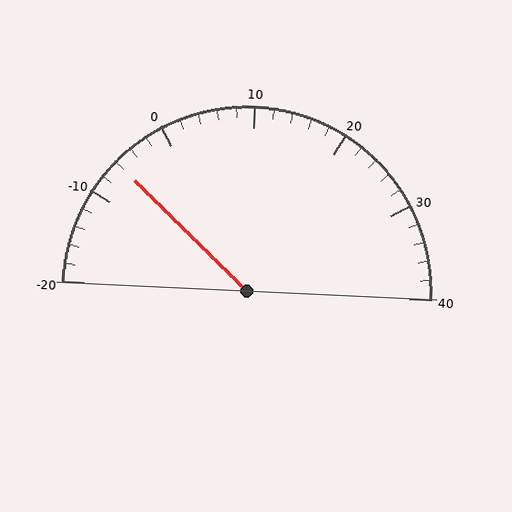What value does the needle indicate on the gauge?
The needle indicates approximately -6.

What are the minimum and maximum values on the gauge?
The gauge ranges from -20 to 40.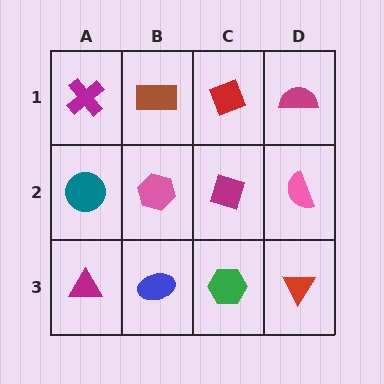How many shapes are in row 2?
4 shapes.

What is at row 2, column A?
A teal circle.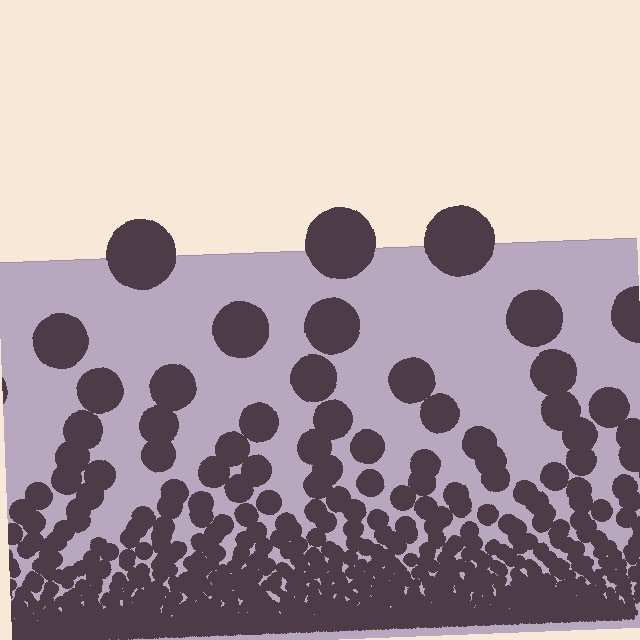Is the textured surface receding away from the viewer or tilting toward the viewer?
The surface appears to tilt toward the viewer. Texture elements get larger and sparser toward the top.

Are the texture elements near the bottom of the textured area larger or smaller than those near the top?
Smaller. The gradient is inverted — elements near the bottom are smaller and denser.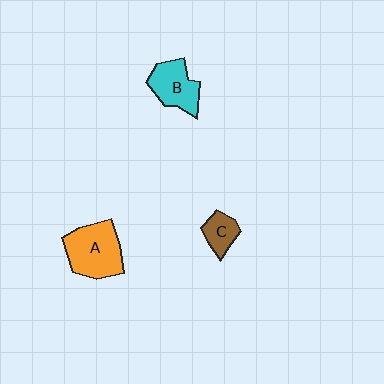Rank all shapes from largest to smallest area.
From largest to smallest: A (orange), B (cyan), C (brown).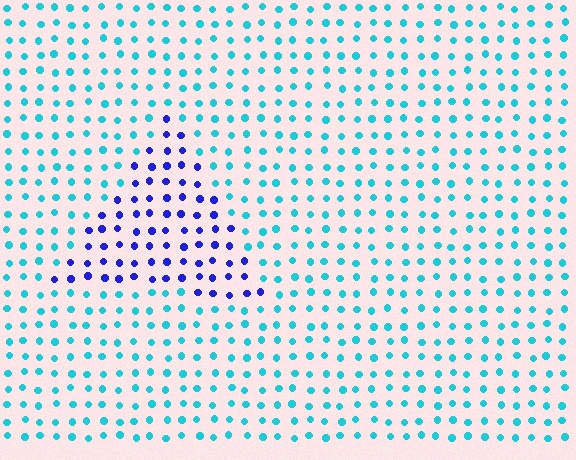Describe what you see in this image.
The image is filled with small cyan elements in a uniform arrangement. A triangle-shaped region is visible where the elements are tinted to a slightly different hue, forming a subtle color boundary.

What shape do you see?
I see a triangle.